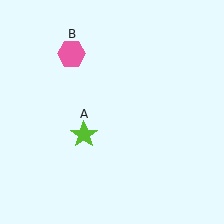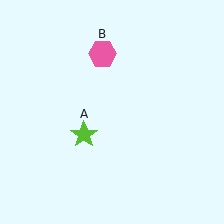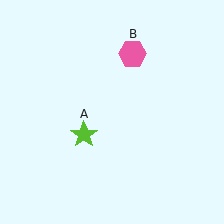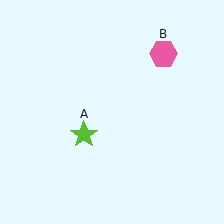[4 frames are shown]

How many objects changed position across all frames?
1 object changed position: pink hexagon (object B).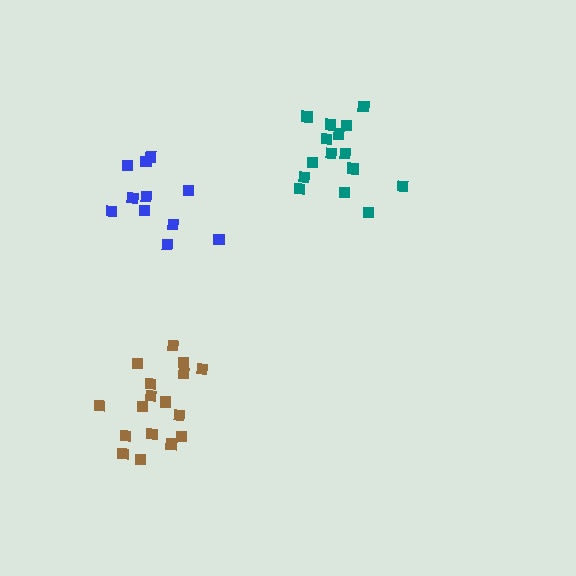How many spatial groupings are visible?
There are 3 spatial groupings.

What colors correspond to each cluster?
The clusters are colored: blue, teal, brown.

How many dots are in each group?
Group 1: 11 dots, Group 2: 15 dots, Group 3: 17 dots (43 total).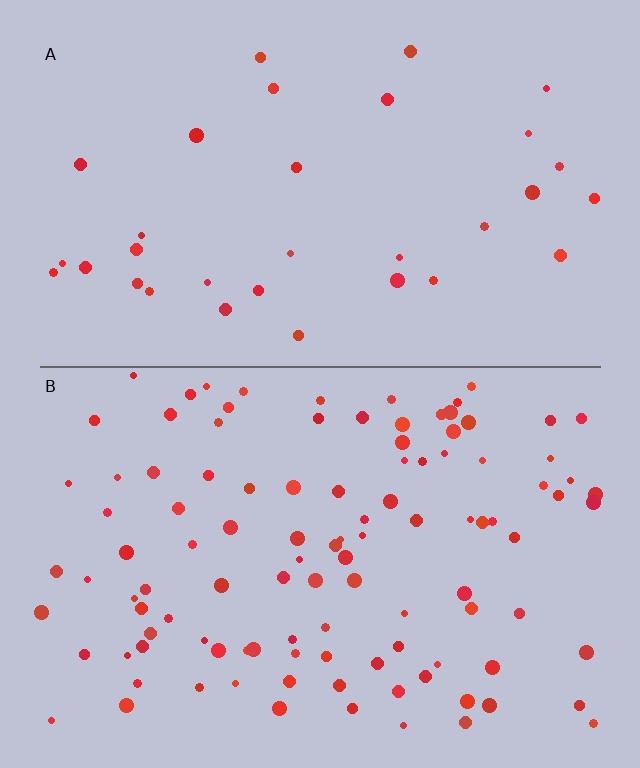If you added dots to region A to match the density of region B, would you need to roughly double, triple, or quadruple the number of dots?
Approximately triple.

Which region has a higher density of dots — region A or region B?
B (the bottom).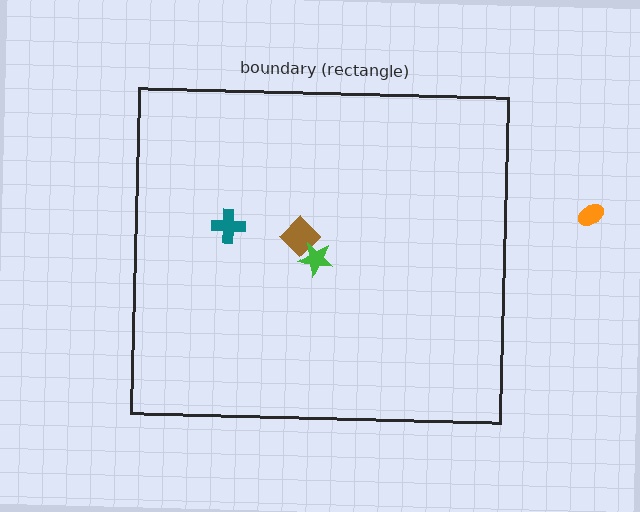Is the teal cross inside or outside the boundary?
Inside.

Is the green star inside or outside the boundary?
Inside.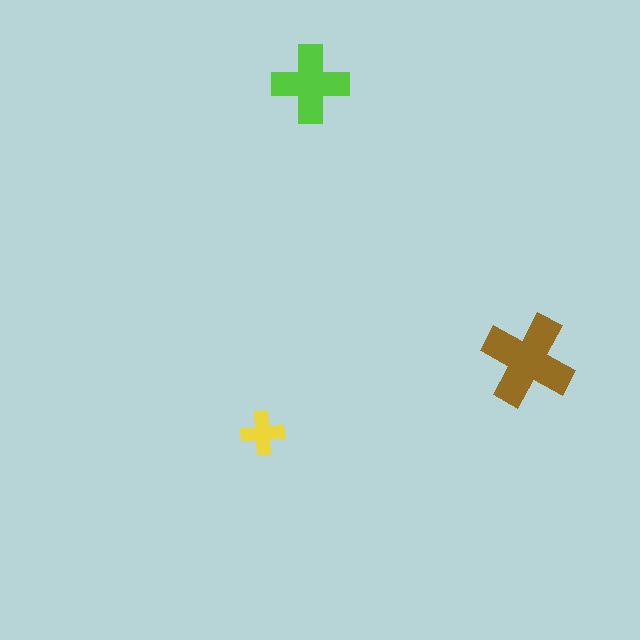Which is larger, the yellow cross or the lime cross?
The lime one.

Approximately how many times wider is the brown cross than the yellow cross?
About 2 times wider.